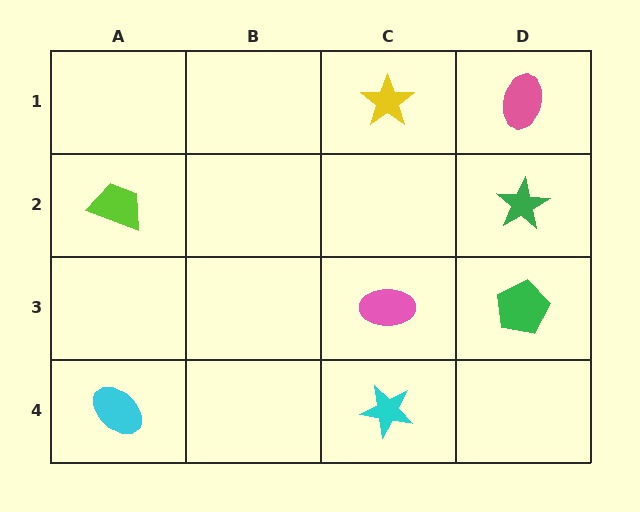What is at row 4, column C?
A cyan star.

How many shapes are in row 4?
2 shapes.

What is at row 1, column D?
A pink ellipse.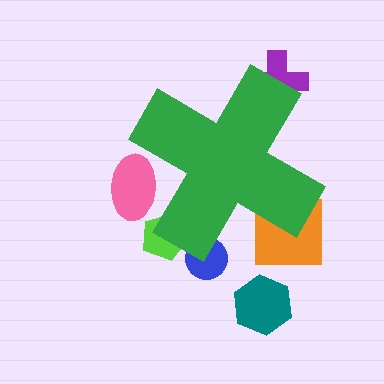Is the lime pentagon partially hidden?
Yes, the lime pentagon is partially hidden behind the green cross.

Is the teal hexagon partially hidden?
No, the teal hexagon is fully visible.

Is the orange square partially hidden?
Yes, the orange square is partially hidden behind the green cross.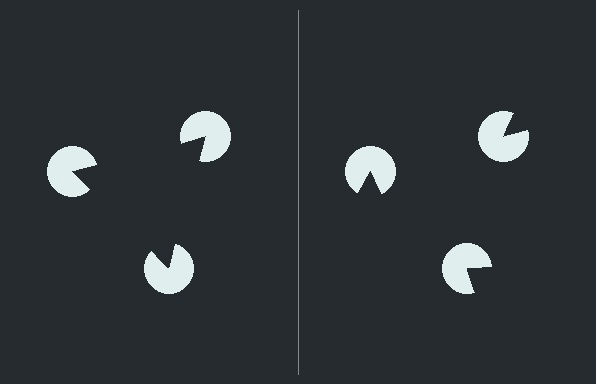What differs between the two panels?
The pac-man discs are positioned identically on both sides; only the wedge orientations differ. On the left they align to a triangle; on the right they are misaligned.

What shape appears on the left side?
An illusory triangle.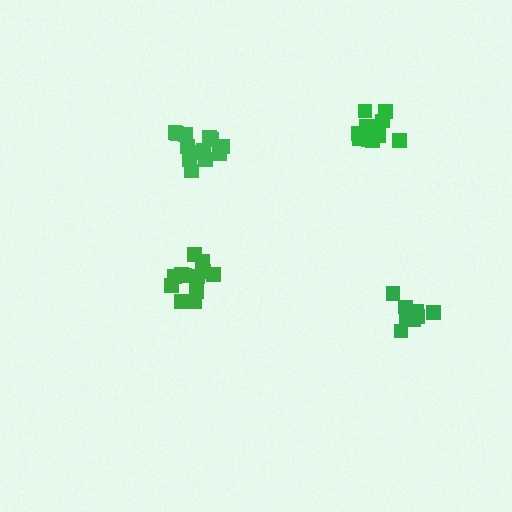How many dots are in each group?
Group 1: 9 dots, Group 2: 13 dots, Group 3: 14 dots, Group 4: 13 dots (49 total).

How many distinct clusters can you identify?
There are 4 distinct clusters.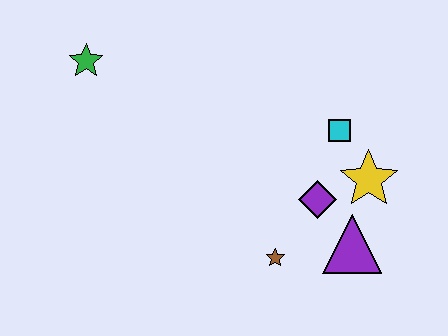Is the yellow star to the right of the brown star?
Yes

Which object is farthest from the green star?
The purple triangle is farthest from the green star.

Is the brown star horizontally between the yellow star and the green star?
Yes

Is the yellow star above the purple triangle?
Yes